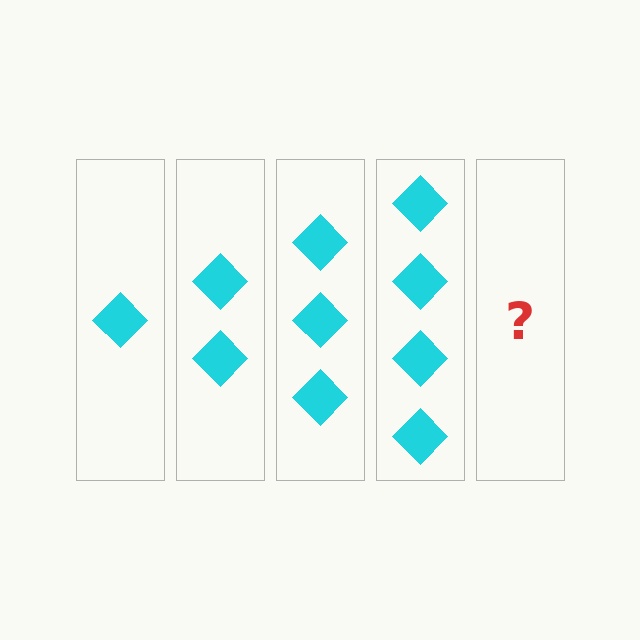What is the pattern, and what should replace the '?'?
The pattern is that each step adds one more diamond. The '?' should be 5 diamonds.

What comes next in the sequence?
The next element should be 5 diamonds.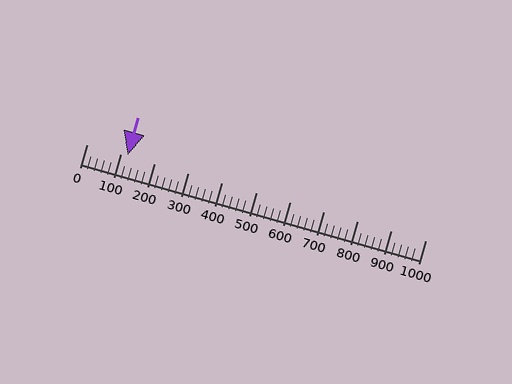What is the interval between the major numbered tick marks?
The major tick marks are spaced 100 units apart.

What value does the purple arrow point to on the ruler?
The purple arrow points to approximately 120.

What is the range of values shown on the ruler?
The ruler shows values from 0 to 1000.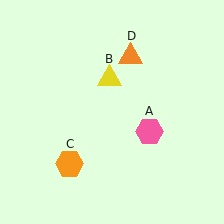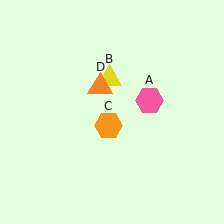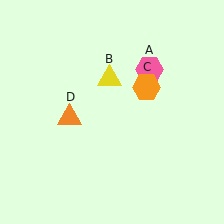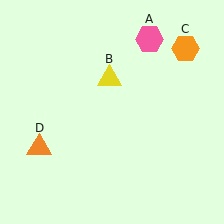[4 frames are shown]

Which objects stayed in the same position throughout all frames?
Yellow triangle (object B) remained stationary.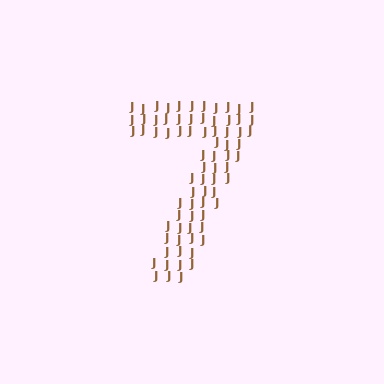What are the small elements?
The small elements are letter J's.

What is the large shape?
The large shape is the digit 7.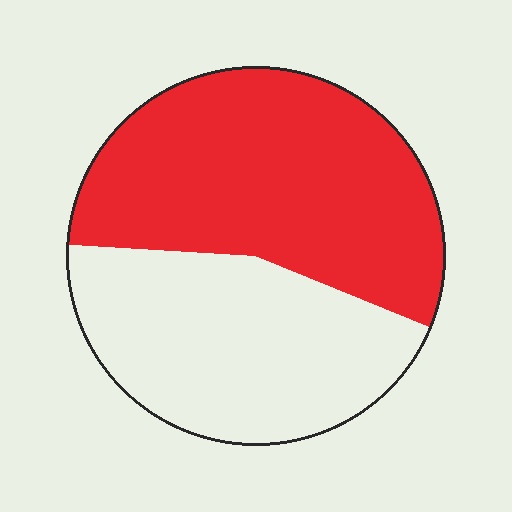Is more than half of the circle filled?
Yes.